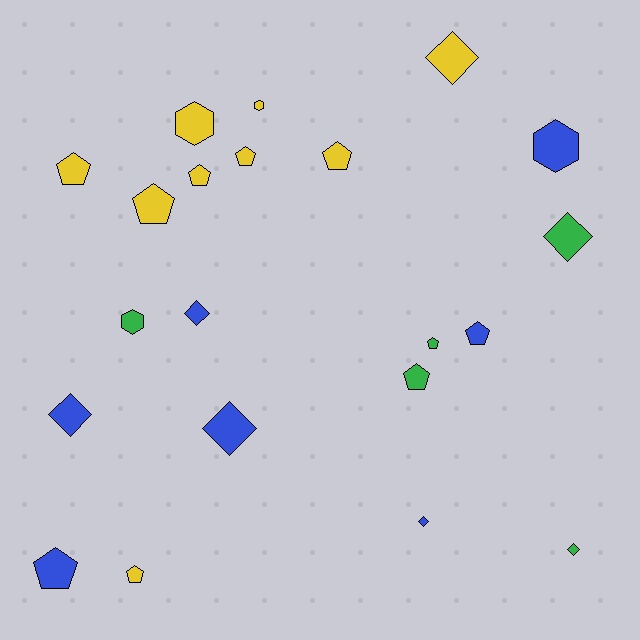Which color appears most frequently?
Yellow, with 9 objects.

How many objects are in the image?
There are 21 objects.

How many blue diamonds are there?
There are 4 blue diamonds.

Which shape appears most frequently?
Pentagon, with 10 objects.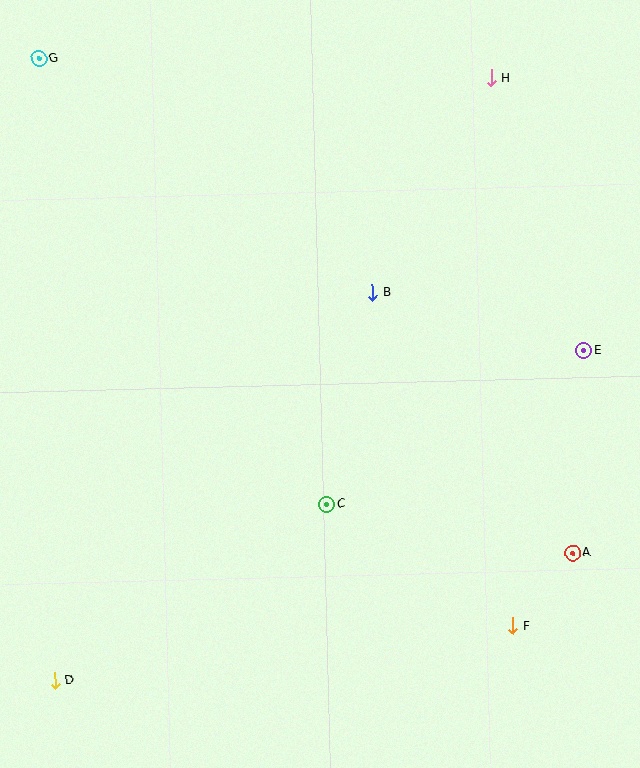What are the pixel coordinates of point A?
Point A is at (573, 553).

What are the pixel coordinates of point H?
Point H is at (492, 78).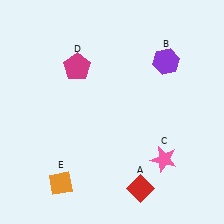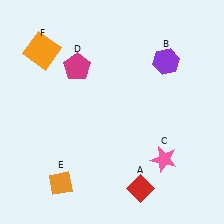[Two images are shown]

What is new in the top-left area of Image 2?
An orange square (F) was added in the top-left area of Image 2.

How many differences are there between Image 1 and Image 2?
There is 1 difference between the two images.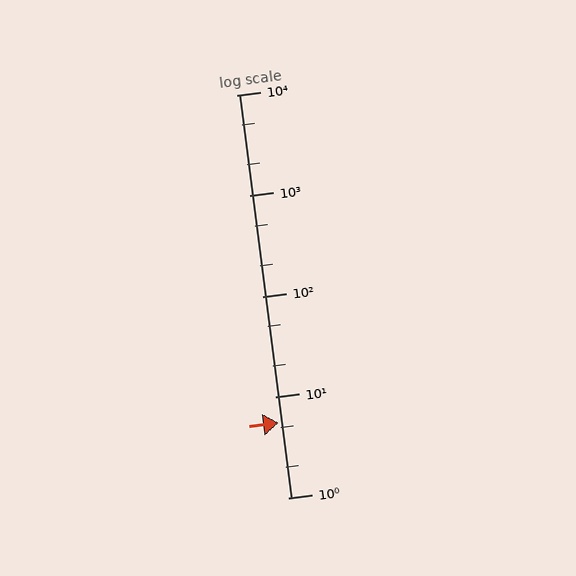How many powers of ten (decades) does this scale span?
The scale spans 4 decades, from 1 to 10000.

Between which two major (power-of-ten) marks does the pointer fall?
The pointer is between 1 and 10.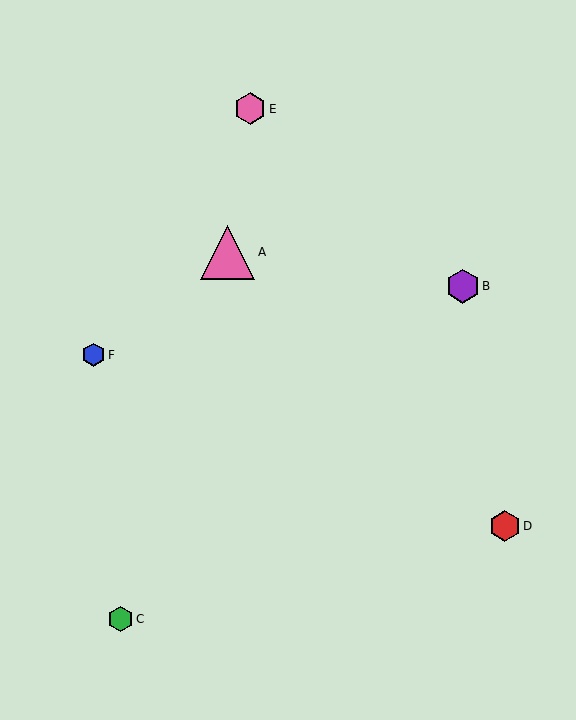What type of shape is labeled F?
Shape F is a blue hexagon.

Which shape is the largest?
The pink triangle (labeled A) is the largest.